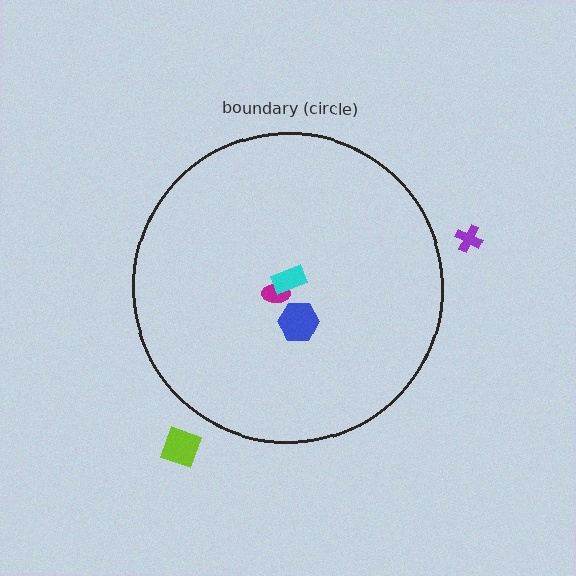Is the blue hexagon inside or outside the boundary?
Inside.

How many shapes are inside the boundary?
3 inside, 2 outside.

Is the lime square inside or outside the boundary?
Outside.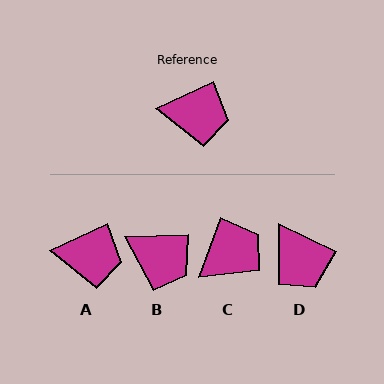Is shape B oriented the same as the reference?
No, it is off by about 23 degrees.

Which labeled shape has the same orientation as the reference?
A.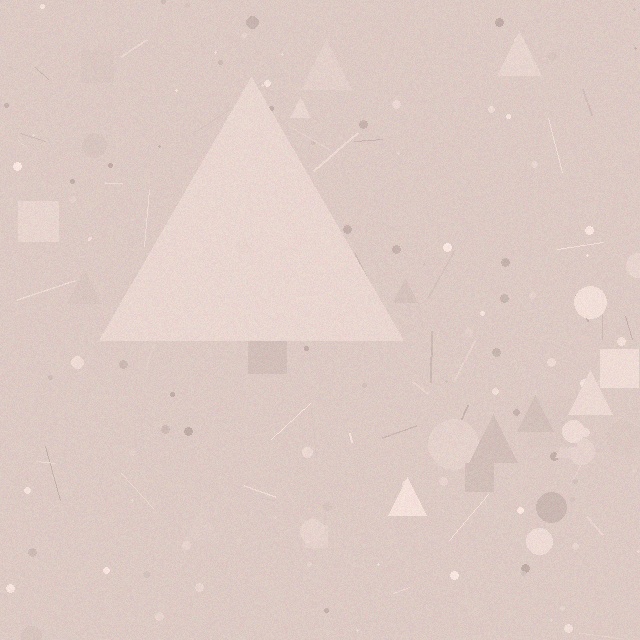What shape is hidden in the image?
A triangle is hidden in the image.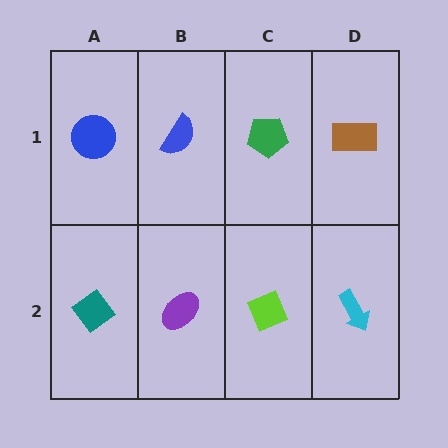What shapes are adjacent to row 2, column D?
A brown rectangle (row 1, column D), a lime diamond (row 2, column C).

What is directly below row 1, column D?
A cyan arrow.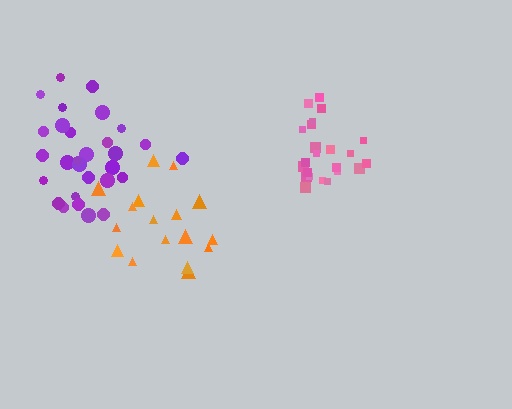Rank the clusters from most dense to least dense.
pink, purple, orange.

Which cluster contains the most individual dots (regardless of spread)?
Purple (29).